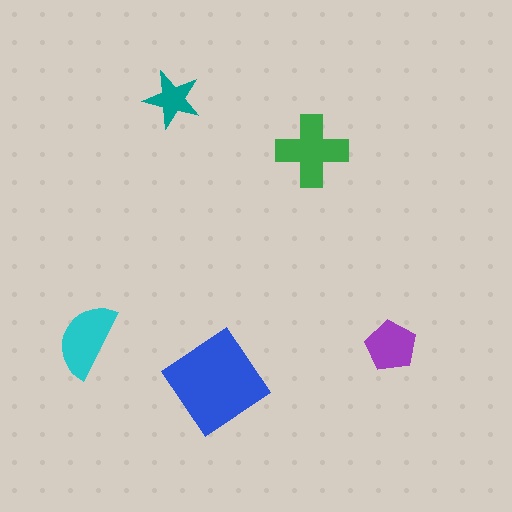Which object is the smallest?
The teal star.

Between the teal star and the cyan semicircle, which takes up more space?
The cyan semicircle.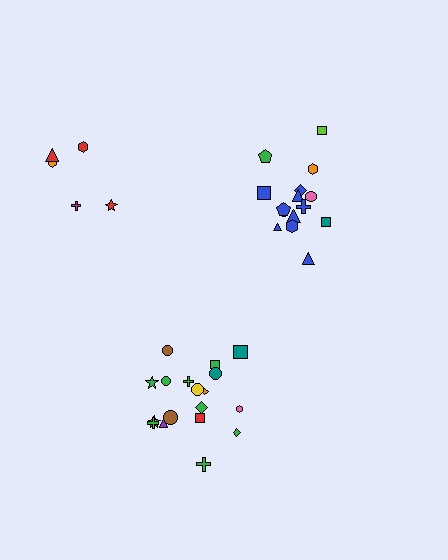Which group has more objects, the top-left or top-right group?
The top-right group.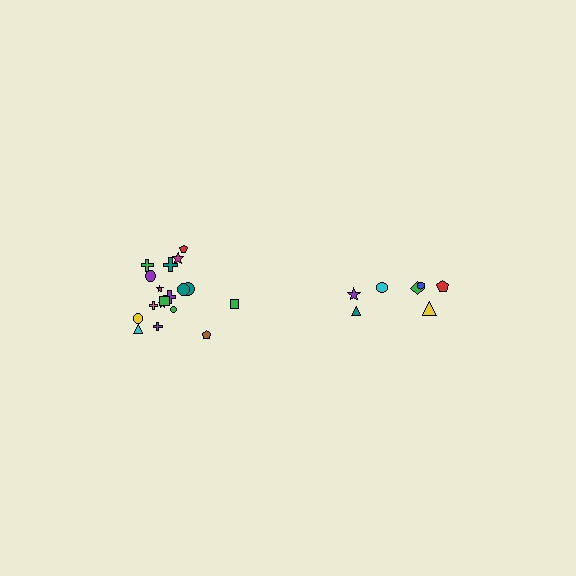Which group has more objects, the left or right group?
The left group.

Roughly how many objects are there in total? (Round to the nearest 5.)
Roughly 25 objects in total.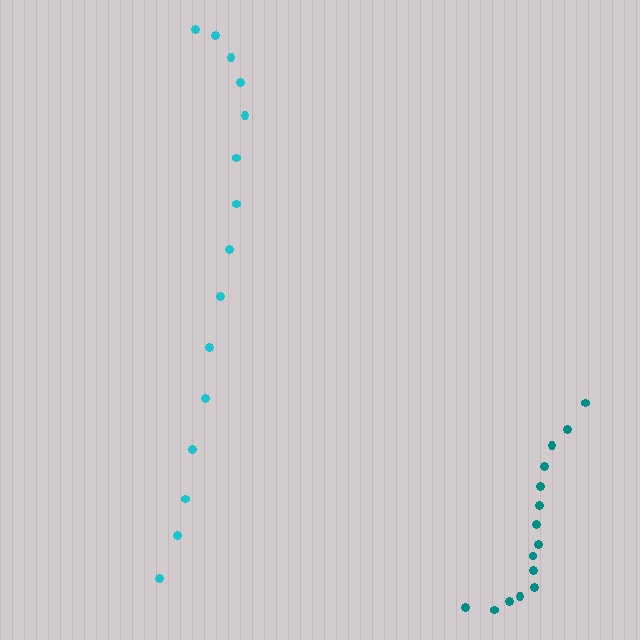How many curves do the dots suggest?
There are 2 distinct paths.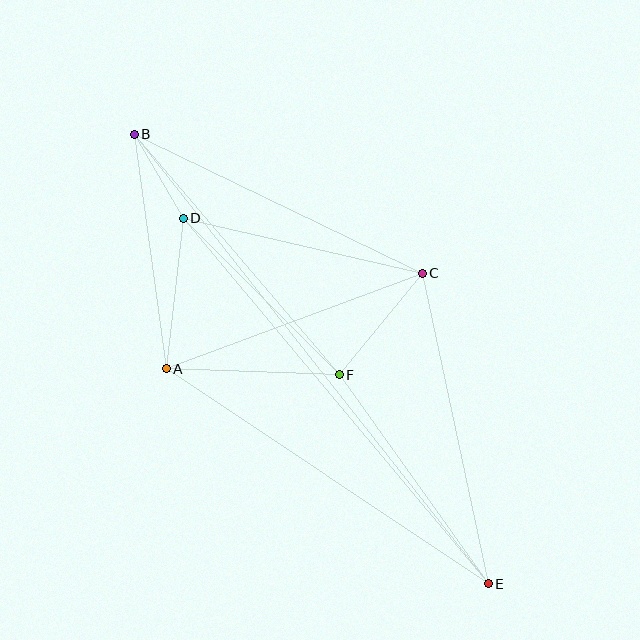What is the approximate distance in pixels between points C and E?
The distance between C and E is approximately 317 pixels.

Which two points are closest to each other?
Points B and D are closest to each other.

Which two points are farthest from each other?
Points B and E are farthest from each other.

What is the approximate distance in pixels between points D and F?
The distance between D and F is approximately 221 pixels.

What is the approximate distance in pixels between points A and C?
The distance between A and C is approximately 273 pixels.